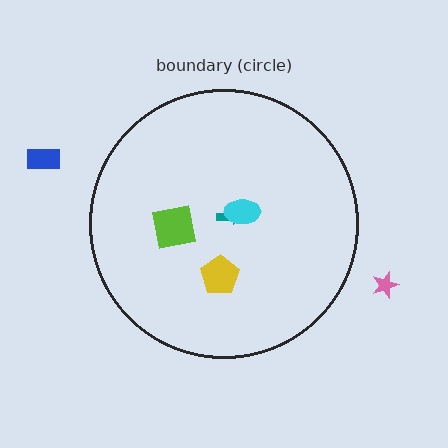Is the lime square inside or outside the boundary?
Inside.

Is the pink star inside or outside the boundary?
Outside.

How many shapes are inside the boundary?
4 inside, 2 outside.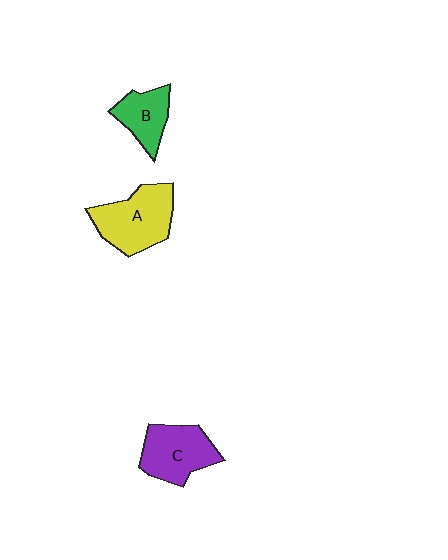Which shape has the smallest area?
Shape B (green).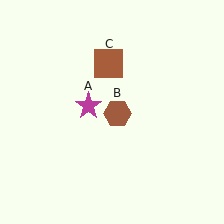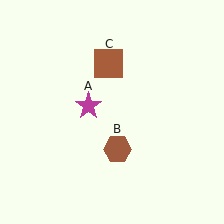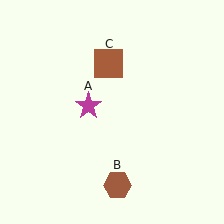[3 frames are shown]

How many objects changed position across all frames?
1 object changed position: brown hexagon (object B).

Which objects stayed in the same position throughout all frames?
Magenta star (object A) and brown square (object C) remained stationary.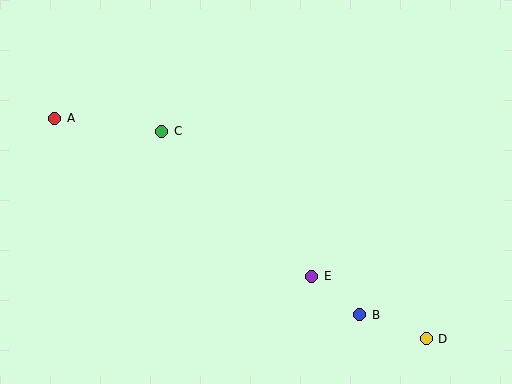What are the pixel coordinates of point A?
Point A is at (55, 118).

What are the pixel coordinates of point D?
Point D is at (426, 339).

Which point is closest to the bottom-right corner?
Point D is closest to the bottom-right corner.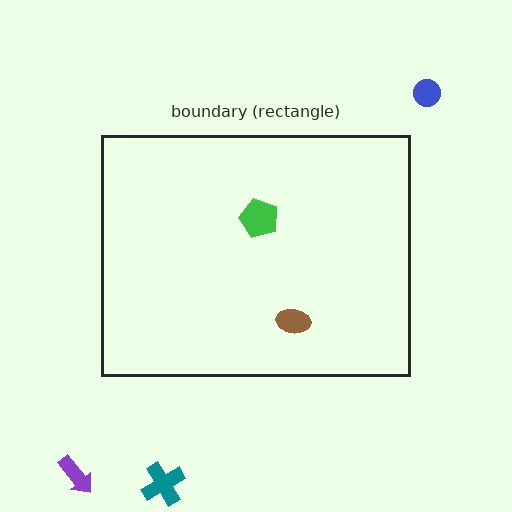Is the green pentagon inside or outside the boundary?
Inside.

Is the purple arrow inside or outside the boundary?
Outside.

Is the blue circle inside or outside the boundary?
Outside.